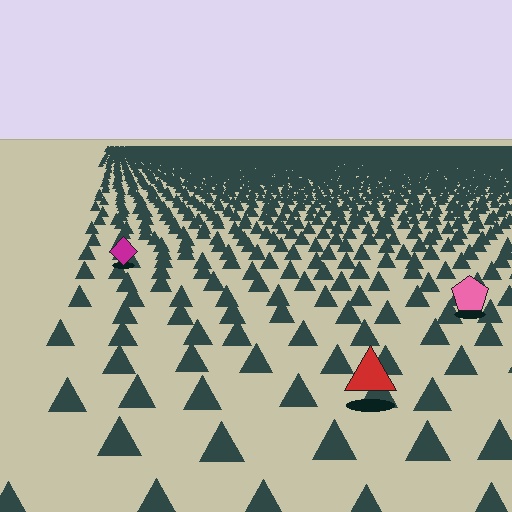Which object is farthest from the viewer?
The magenta diamond is farthest from the viewer. It appears smaller and the ground texture around it is denser.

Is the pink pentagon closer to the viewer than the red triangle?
No. The red triangle is closer — you can tell from the texture gradient: the ground texture is coarser near it.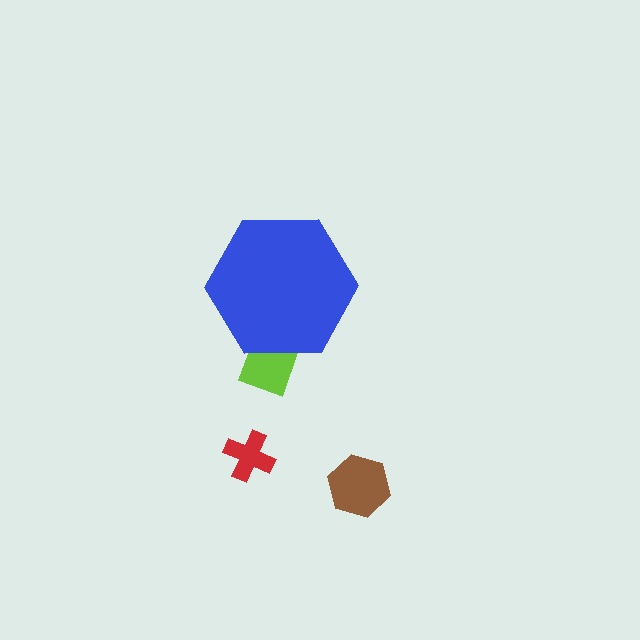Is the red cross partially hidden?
No, the red cross is fully visible.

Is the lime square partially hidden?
Yes, the lime square is partially hidden behind the blue hexagon.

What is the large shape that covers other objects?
A blue hexagon.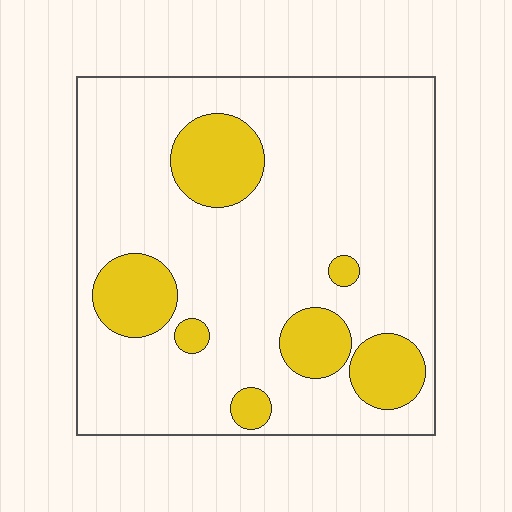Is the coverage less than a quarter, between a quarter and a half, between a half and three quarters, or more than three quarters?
Less than a quarter.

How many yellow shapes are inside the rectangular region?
7.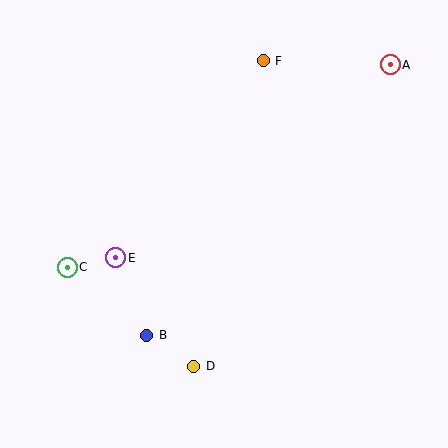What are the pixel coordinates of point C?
Point C is at (67, 267).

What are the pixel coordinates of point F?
Point F is at (263, 61).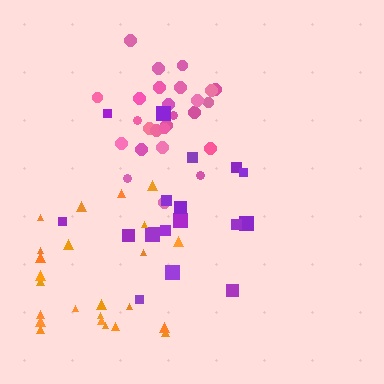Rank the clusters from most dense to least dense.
pink, orange, purple.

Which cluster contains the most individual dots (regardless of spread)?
Pink (27).